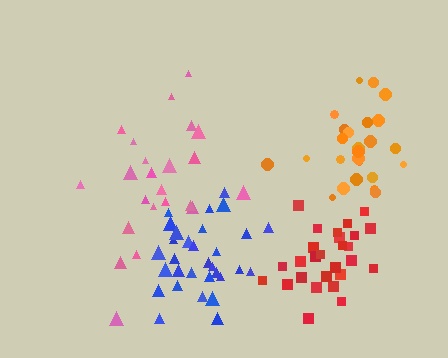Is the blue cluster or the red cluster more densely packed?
Red.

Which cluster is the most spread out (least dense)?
Pink.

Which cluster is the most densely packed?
Red.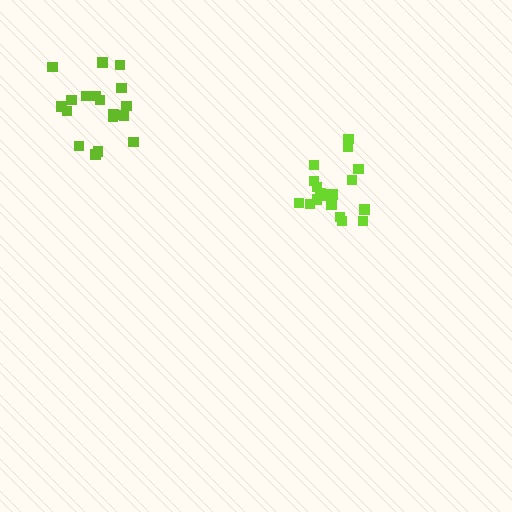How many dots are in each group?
Group 1: 20 dots, Group 2: 19 dots (39 total).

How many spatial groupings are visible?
There are 2 spatial groupings.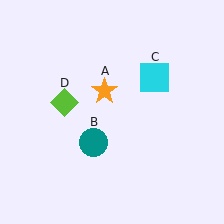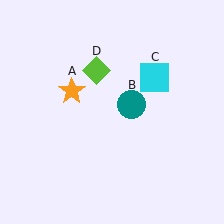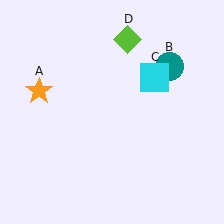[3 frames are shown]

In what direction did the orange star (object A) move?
The orange star (object A) moved left.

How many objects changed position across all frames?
3 objects changed position: orange star (object A), teal circle (object B), lime diamond (object D).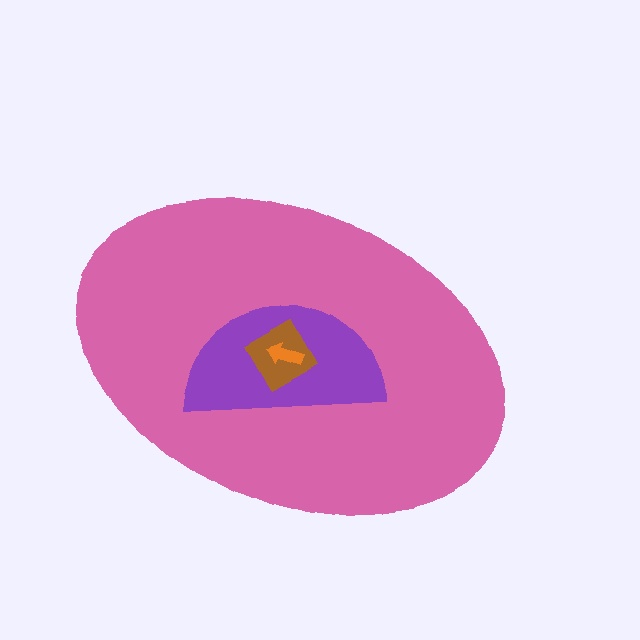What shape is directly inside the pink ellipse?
The purple semicircle.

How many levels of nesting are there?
4.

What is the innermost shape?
The orange arrow.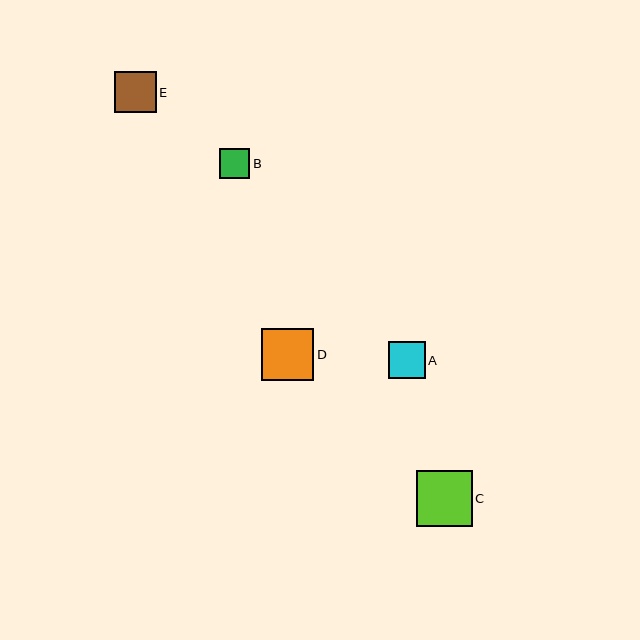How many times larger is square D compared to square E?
Square D is approximately 1.2 times the size of square E.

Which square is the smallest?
Square B is the smallest with a size of approximately 30 pixels.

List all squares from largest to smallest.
From largest to smallest: C, D, E, A, B.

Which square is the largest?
Square C is the largest with a size of approximately 56 pixels.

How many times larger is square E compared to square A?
Square E is approximately 1.1 times the size of square A.